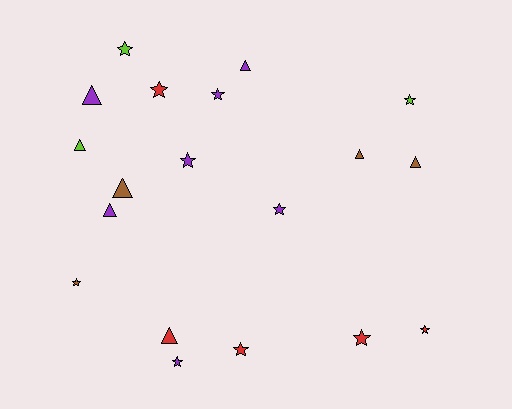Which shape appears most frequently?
Star, with 11 objects.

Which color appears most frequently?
Purple, with 7 objects.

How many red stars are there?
There are 4 red stars.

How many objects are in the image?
There are 19 objects.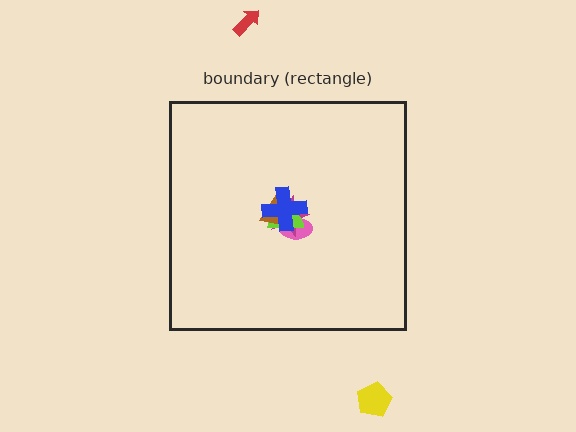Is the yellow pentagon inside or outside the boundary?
Outside.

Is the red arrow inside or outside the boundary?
Outside.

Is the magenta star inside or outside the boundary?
Inside.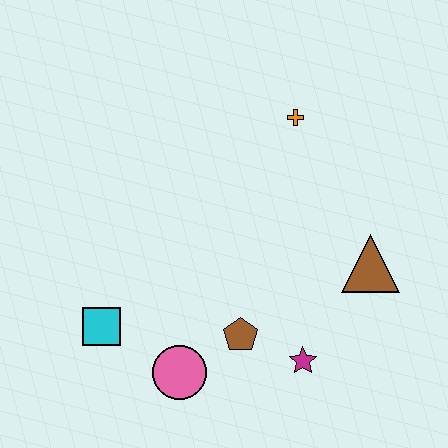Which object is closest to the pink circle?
The brown pentagon is closest to the pink circle.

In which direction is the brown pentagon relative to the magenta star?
The brown pentagon is to the left of the magenta star.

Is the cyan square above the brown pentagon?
Yes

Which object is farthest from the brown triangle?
The cyan square is farthest from the brown triangle.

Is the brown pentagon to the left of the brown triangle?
Yes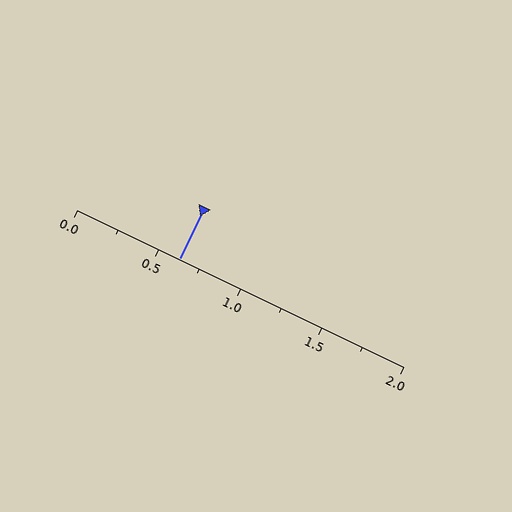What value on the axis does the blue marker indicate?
The marker indicates approximately 0.62.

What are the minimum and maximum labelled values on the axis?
The axis runs from 0.0 to 2.0.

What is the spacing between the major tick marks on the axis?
The major ticks are spaced 0.5 apart.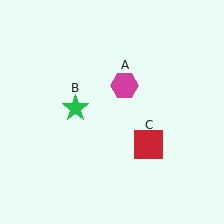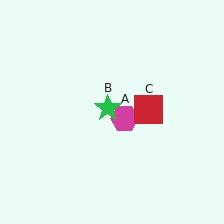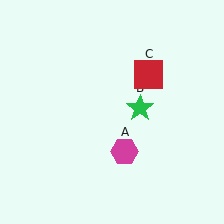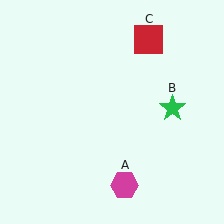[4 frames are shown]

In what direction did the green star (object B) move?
The green star (object B) moved right.